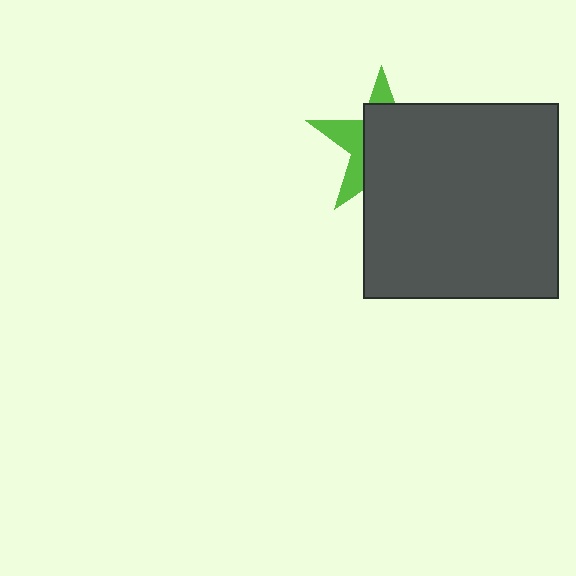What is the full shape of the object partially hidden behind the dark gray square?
The partially hidden object is a lime star.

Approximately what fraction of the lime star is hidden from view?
Roughly 65% of the lime star is hidden behind the dark gray square.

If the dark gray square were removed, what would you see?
You would see the complete lime star.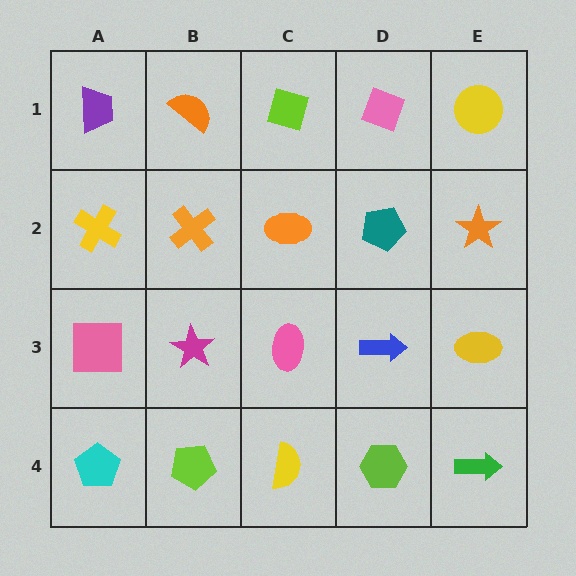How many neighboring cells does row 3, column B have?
4.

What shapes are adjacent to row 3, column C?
An orange ellipse (row 2, column C), a yellow semicircle (row 4, column C), a magenta star (row 3, column B), a blue arrow (row 3, column D).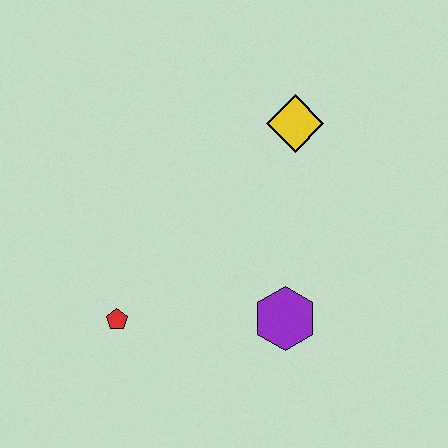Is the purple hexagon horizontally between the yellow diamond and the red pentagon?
Yes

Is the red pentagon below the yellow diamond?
Yes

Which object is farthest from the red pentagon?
The yellow diamond is farthest from the red pentagon.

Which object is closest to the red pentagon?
The purple hexagon is closest to the red pentagon.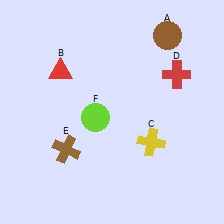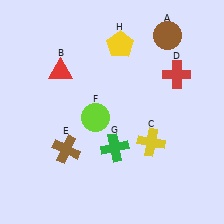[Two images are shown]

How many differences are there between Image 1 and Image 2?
There are 2 differences between the two images.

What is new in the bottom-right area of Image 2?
A green cross (G) was added in the bottom-right area of Image 2.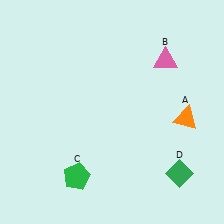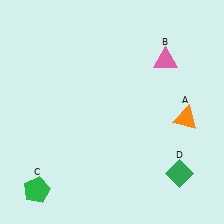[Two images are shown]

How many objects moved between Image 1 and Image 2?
1 object moved between the two images.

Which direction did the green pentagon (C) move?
The green pentagon (C) moved left.